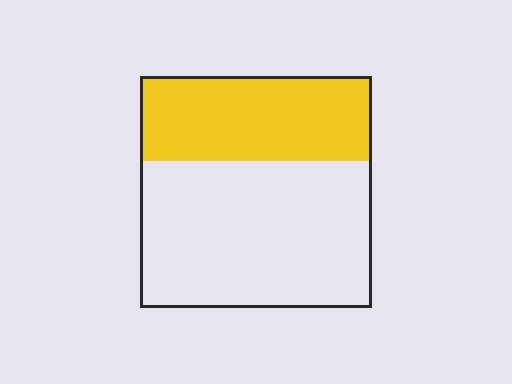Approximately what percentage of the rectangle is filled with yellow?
Approximately 35%.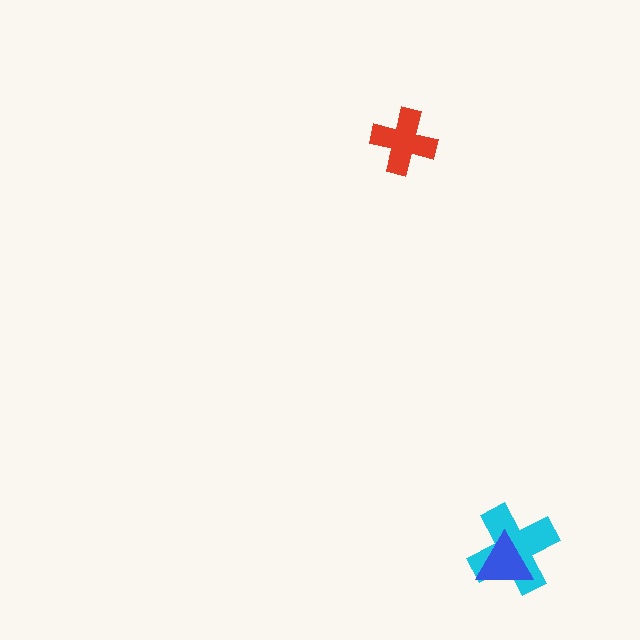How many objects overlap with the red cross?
0 objects overlap with the red cross.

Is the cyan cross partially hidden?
Yes, it is partially covered by another shape.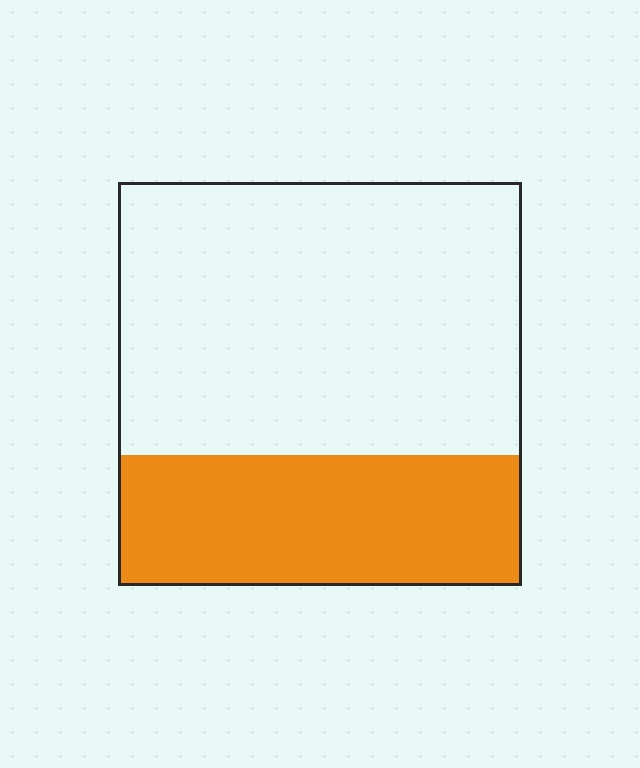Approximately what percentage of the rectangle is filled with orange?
Approximately 30%.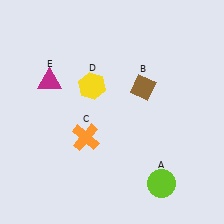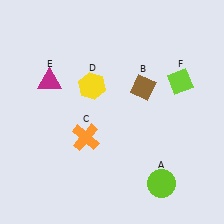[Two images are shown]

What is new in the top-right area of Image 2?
A lime diamond (F) was added in the top-right area of Image 2.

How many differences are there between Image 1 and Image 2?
There is 1 difference between the two images.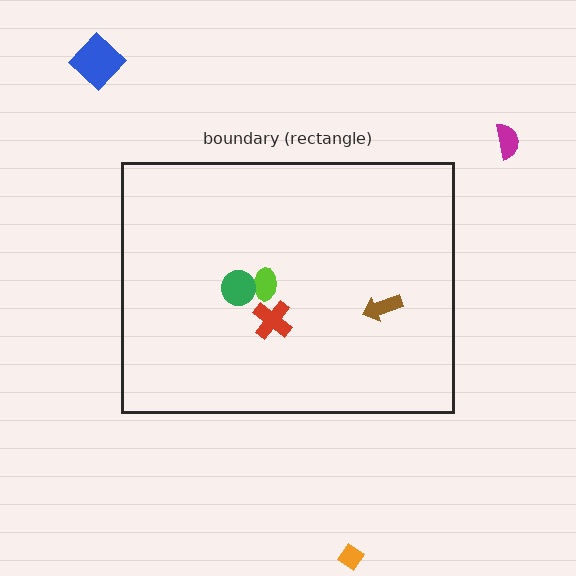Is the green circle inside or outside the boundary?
Inside.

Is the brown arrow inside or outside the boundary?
Inside.